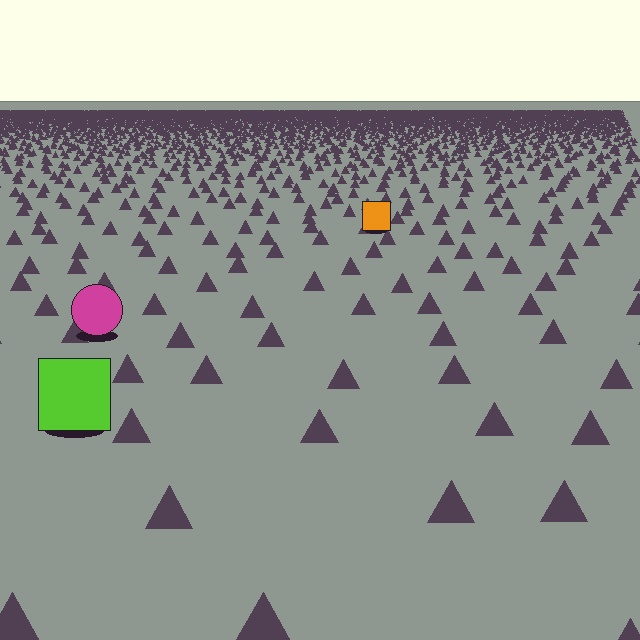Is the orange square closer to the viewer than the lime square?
No. The lime square is closer — you can tell from the texture gradient: the ground texture is coarser near it.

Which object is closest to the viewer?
The lime square is closest. The texture marks near it are larger and more spread out.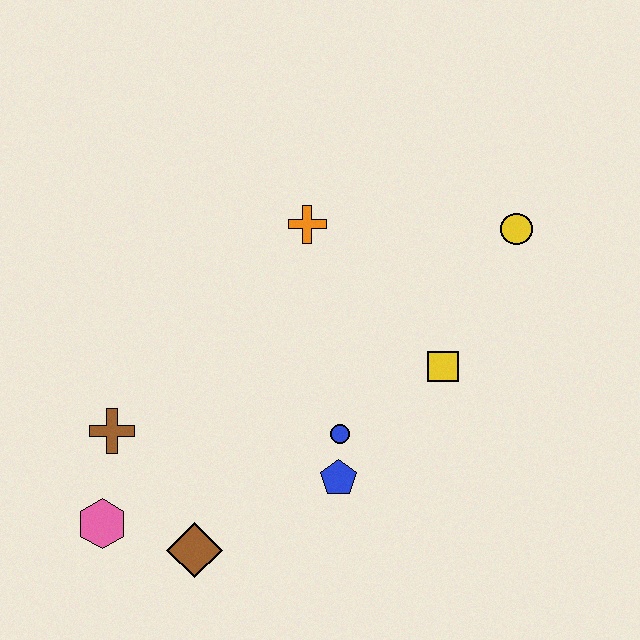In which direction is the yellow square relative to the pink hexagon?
The yellow square is to the right of the pink hexagon.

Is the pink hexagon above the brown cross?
No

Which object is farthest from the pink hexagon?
The yellow circle is farthest from the pink hexagon.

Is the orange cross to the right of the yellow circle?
No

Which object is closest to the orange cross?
The yellow square is closest to the orange cross.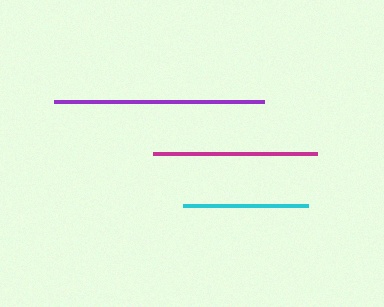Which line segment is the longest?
The purple line is the longest at approximately 209 pixels.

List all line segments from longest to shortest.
From longest to shortest: purple, magenta, cyan.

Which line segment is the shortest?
The cyan line is the shortest at approximately 125 pixels.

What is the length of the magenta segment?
The magenta segment is approximately 165 pixels long.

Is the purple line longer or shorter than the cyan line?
The purple line is longer than the cyan line.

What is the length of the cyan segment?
The cyan segment is approximately 125 pixels long.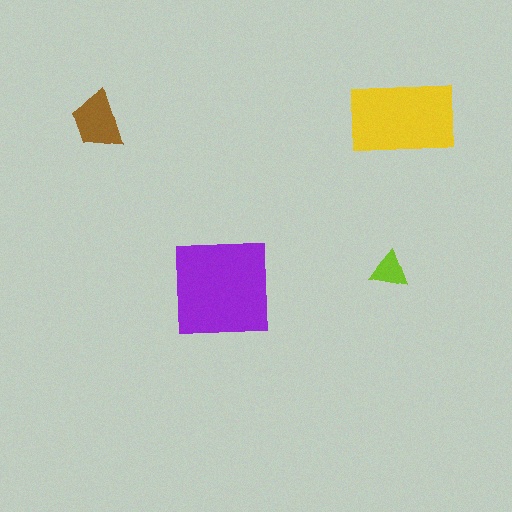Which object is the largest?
The purple square.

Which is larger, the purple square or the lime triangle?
The purple square.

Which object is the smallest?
The lime triangle.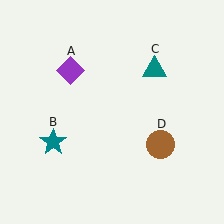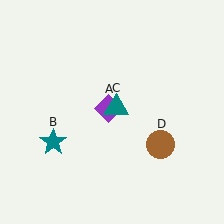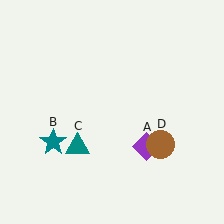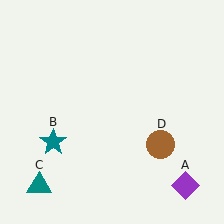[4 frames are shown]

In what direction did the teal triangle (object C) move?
The teal triangle (object C) moved down and to the left.